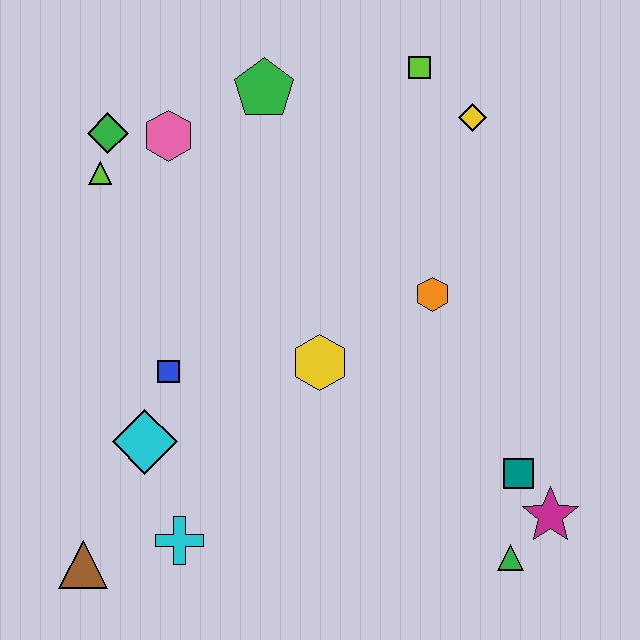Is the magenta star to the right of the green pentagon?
Yes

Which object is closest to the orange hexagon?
The yellow hexagon is closest to the orange hexagon.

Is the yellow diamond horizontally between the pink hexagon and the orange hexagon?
No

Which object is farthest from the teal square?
The green diamond is farthest from the teal square.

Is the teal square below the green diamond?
Yes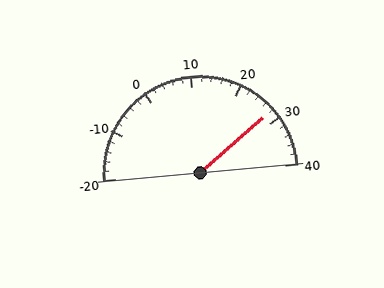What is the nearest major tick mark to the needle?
The nearest major tick mark is 30.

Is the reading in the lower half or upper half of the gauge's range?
The reading is in the upper half of the range (-20 to 40).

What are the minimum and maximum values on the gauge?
The gauge ranges from -20 to 40.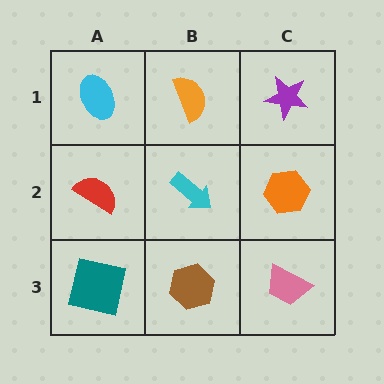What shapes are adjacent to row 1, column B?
A cyan arrow (row 2, column B), a cyan ellipse (row 1, column A), a purple star (row 1, column C).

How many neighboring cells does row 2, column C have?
3.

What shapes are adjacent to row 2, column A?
A cyan ellipse (row 1, column A), a teal square (row 3, column A), a cyan arrow (row 2, column B).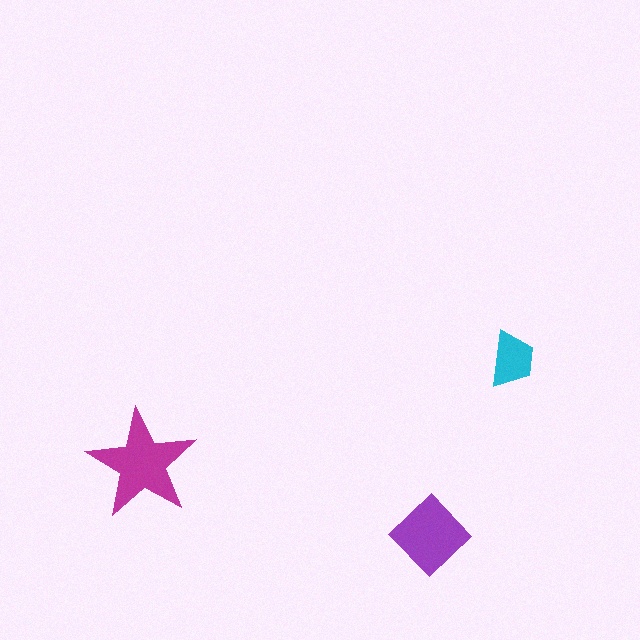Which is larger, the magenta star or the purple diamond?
The magenta star.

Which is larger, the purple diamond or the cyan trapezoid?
The purple diamond.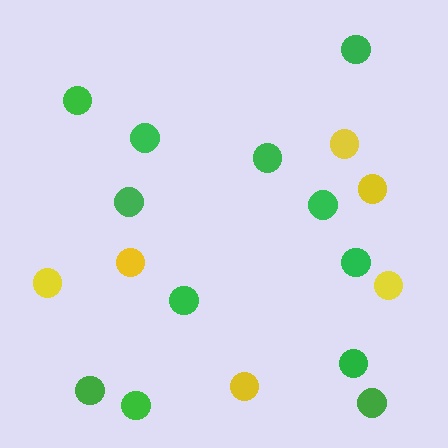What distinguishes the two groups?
There are 2 groups: one group of green circles (12) and one group of yellow circles (6).